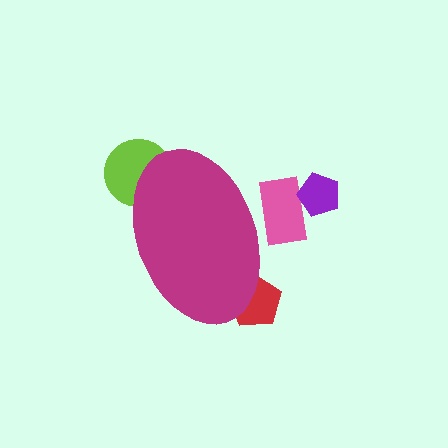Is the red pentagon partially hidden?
Yes, the red pentagon is partially hidden behind the magenta ellipse.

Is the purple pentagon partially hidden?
No, the purple pentagon is fully visible.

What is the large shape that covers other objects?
A magenta ellipse.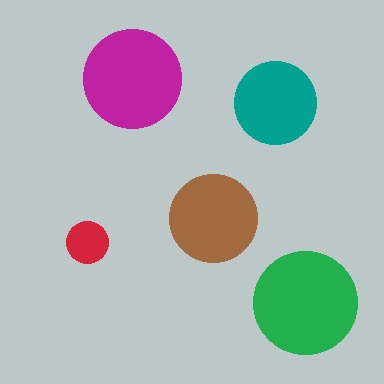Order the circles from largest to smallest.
the green one, the magenta one, the brown one, the teal one, the red one.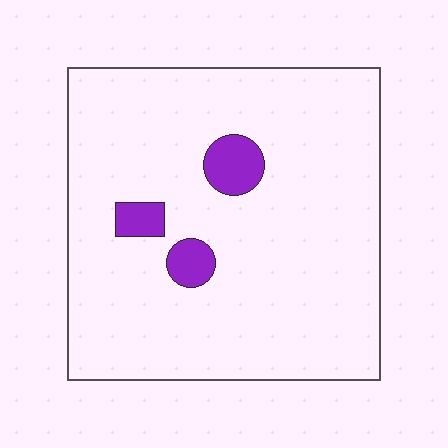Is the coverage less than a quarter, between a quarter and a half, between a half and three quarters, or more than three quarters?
Less than a quarter.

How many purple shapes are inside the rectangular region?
3.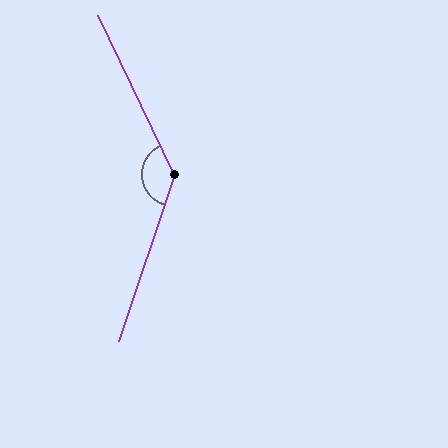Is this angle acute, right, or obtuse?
It is obtuse.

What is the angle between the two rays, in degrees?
Approximately 136 degrees.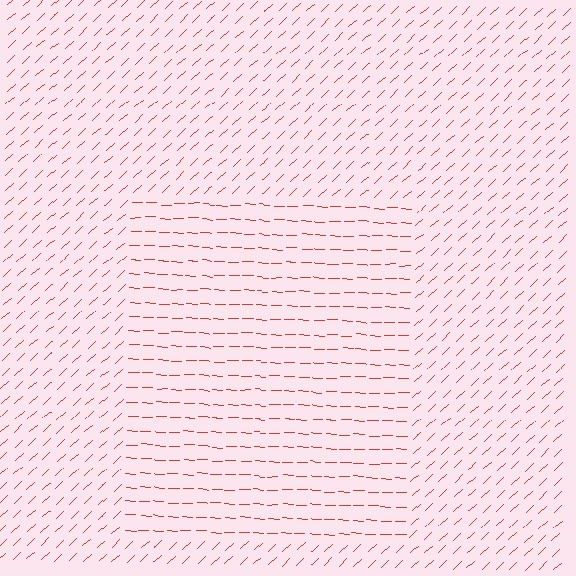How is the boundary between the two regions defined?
The boundary is defined purely by a change in line orientation (approximately 45 degrees difference). All lines are the same color and thickness.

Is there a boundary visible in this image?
Yes, there is a texture boundary formed by a change in line orientation.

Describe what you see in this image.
The image is filled with small red line segments. A rectangle region in the image has lines oriented differently from the surrounding lines, creating a visible texture boundary.